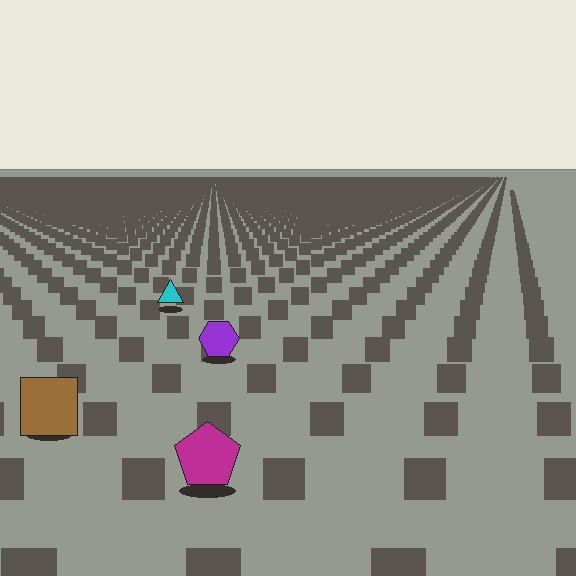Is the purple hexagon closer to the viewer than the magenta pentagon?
No. The magenta pentagon is closer — you can tell from the texture gradient: the ground texture is coarser near it.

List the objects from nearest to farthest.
From nearest to farthest: the magenta pentagon, the brown square, the purple hexagon, the cyan triangle.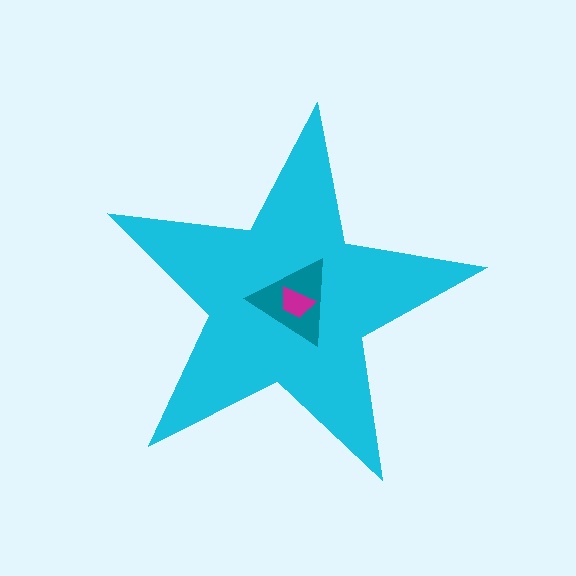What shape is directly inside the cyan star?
The teal triangle.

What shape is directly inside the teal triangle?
The magenta trapezoid.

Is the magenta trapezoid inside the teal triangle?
Yes.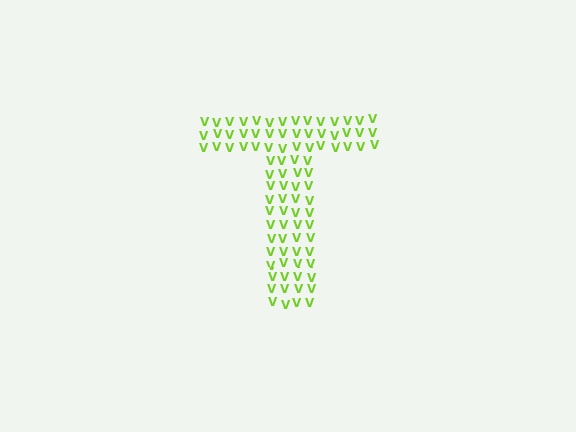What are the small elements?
The small elements are letter V's.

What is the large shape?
The large shape is the letter T.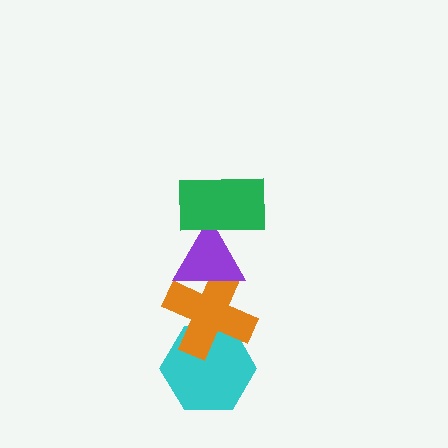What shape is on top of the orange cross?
The purple triangle is on top of the orange cross.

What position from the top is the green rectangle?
The green rectangle is 1st from the top.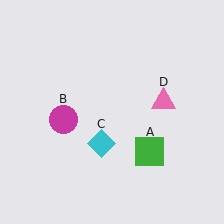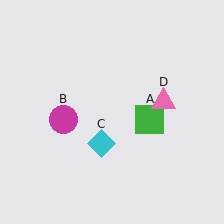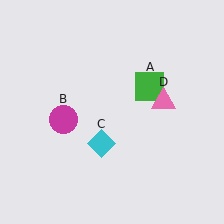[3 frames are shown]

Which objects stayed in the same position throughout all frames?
Magenta circle (object B) and cyan diamond (object C) and pink triangle (object D) remained stationary.